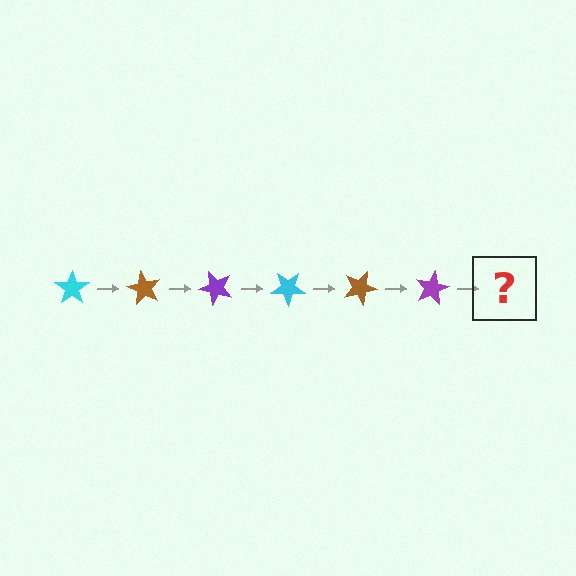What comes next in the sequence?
The next element should be a cyan star, rotated 360 degrees from the start.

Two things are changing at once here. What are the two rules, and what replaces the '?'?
The two rules are that it rotates 60 degrees each step and the color cycles through cyan, brown, and purple. The '?' should be a cyan star, rotated 360 degrees from the start.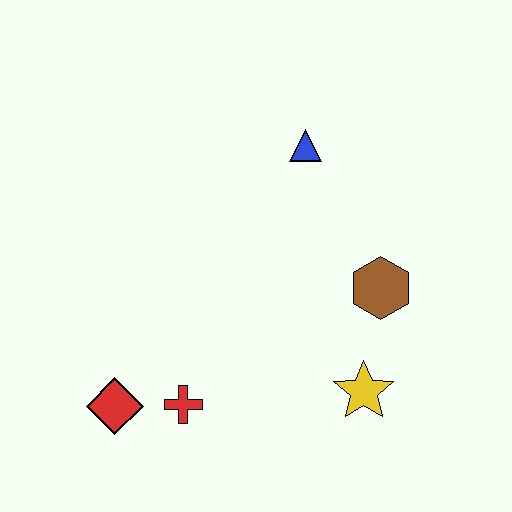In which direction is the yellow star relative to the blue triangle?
The yellow star is below the blue triangle.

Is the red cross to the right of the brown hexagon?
No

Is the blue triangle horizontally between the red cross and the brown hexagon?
Yes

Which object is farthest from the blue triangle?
The red diamond is farthest from the blue triangle.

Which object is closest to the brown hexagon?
The yellow star is closest to the brown hexagon.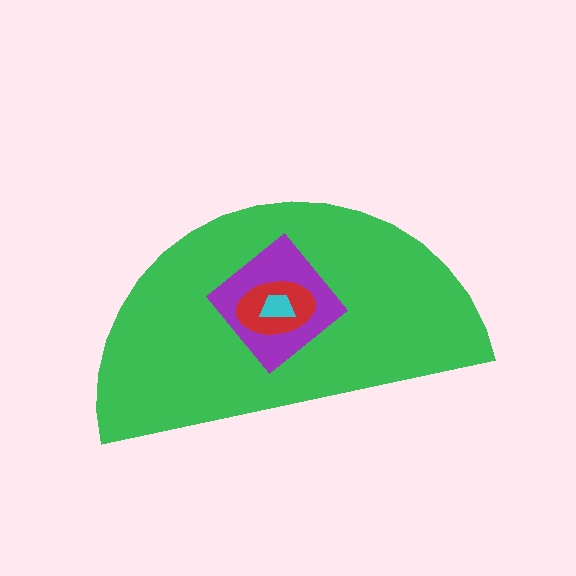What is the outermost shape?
The green semicircle.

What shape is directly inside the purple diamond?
The red ellipse.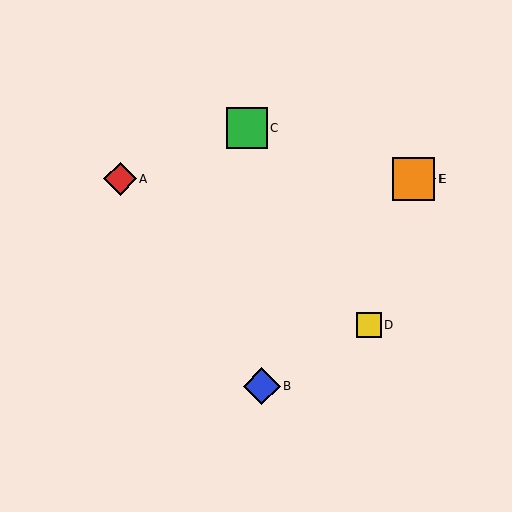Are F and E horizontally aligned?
Yes, both are at y≈179.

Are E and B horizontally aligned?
No, E is at y≈179 and B is at y≈386.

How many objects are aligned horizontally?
3 objects (A, E, F) are aligned horizontally.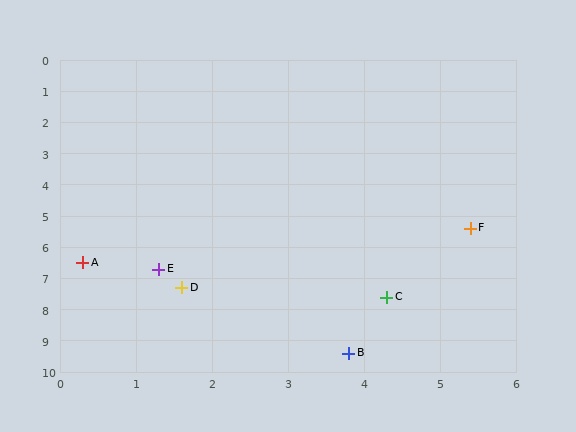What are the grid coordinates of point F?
Point F is at approximately (5.4, 5.4).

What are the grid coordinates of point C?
Point C is at approximately (4.3, 7.6).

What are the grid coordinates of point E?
Point E is at approximately (1.3, 6.7).